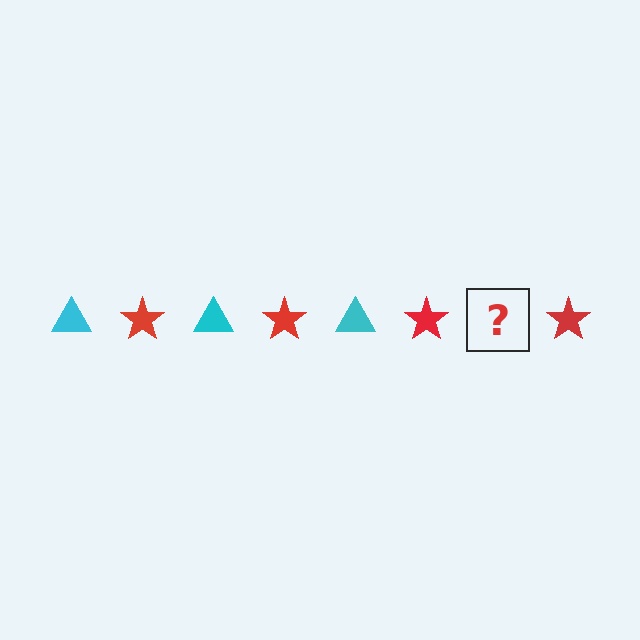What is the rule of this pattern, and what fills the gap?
The rule is that the pattern alternates between cyan triangle and red star. The gap should be filled with a cyan triangle.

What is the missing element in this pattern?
The missing element is a cyan triangle.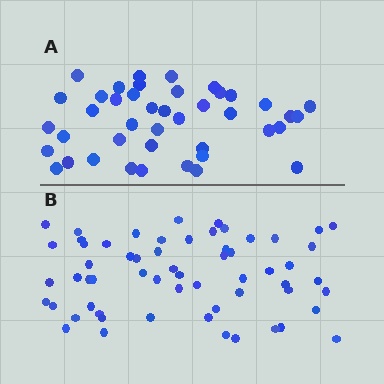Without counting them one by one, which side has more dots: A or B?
Region B (the bottom region) has more dots.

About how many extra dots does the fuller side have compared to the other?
Region B has approximately 20 more dots than region A.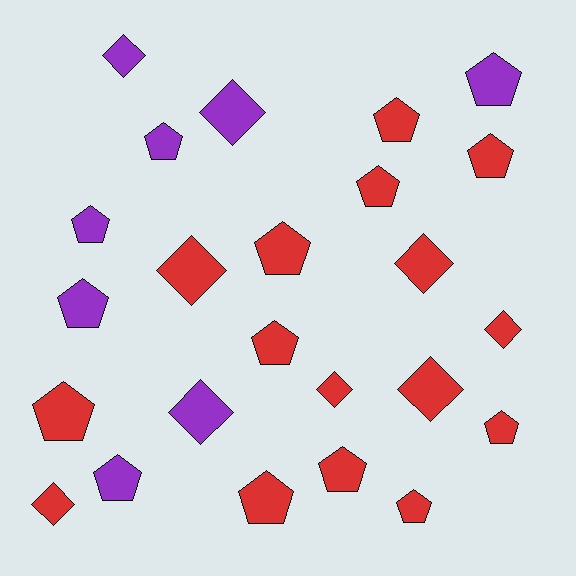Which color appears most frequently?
Red, with 16 objects.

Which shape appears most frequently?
Pentagon, with 15 objects.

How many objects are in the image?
There are 24 objects.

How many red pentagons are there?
There are 10 red pentagons.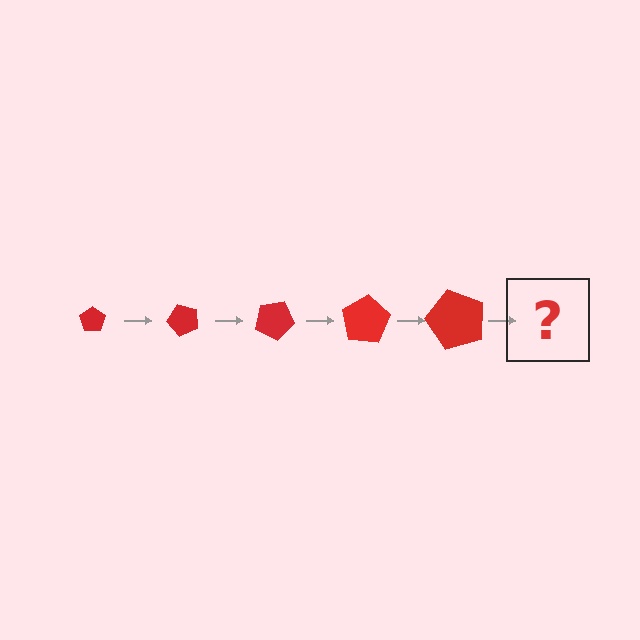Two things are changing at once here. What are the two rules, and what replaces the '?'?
The two rules are that the pentagon grows larger each step and it rotates 50 degrees each step. The '?' should be a pentagon, larger than the previous one and rotated 250 degrees from the start.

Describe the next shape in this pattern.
It should be a pentagon, larger than the previous one and rotated 250 degrees from the start.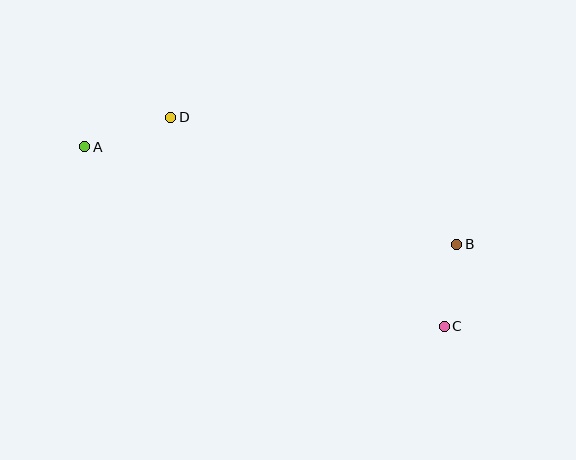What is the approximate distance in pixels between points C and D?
The distance between C and D is approximately 344 pixels.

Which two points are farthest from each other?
Points A and C are farthest from each other.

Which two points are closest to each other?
Points B and C are closest to each other.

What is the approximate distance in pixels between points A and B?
The distance between A and B is approximately 385 pixels.